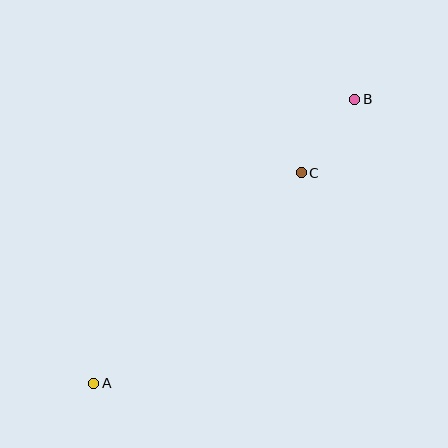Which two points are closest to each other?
Points B and C are closest to each other.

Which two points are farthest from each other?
Points A and B are farthest from each other.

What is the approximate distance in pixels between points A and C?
The distance between A and C is approximately 296 pixels.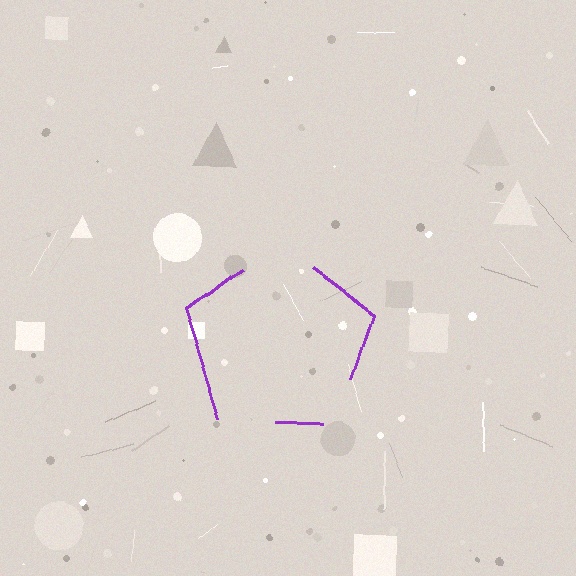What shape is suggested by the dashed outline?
The dashed outline suggests a pentagon.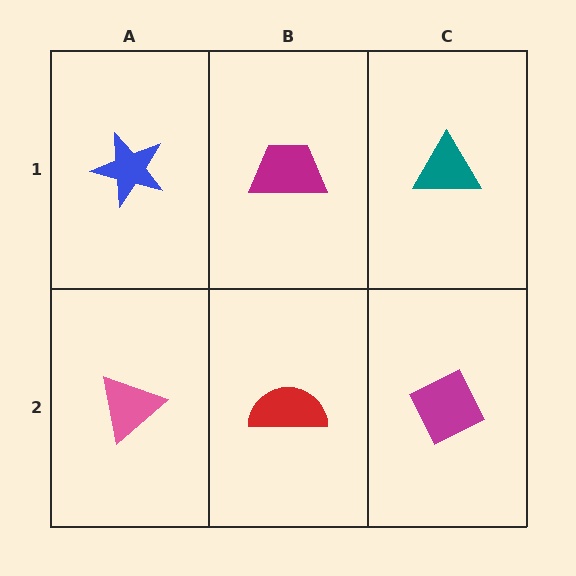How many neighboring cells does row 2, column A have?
2.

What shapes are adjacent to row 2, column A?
A blue star (row 1, column A), a red semicircle (row 2, column B).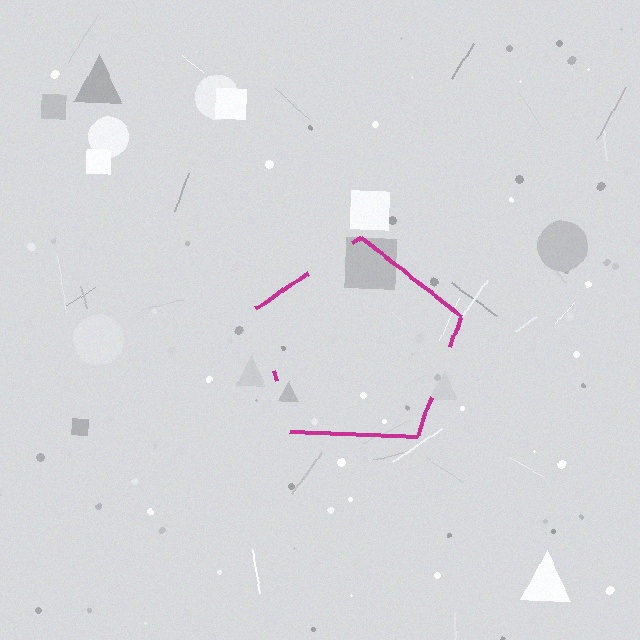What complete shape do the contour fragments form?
The contour fragments form a pentagon.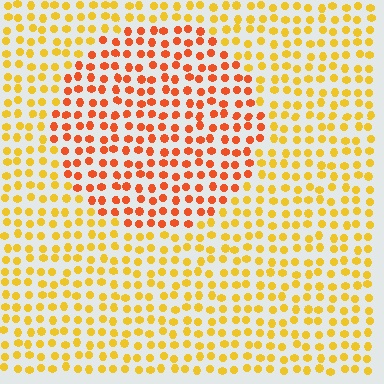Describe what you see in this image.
The image is filled with small yellow elements in a uniform arrangement. A circle-shaped region is visible where the elements are tinted to a slightly different hue, forming a subtle color boundary.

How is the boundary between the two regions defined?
The boundary is defined purely by a slight shift in hue (about 35 degrees). Spacing, size, and orientation are identical on both sides.